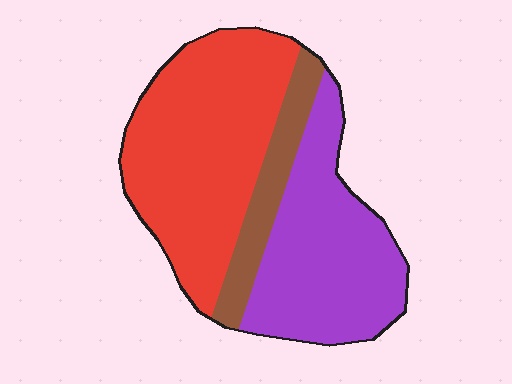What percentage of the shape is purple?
Purple covers 38% of the shape.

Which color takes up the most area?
Red, at roughly 50%.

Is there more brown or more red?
Red.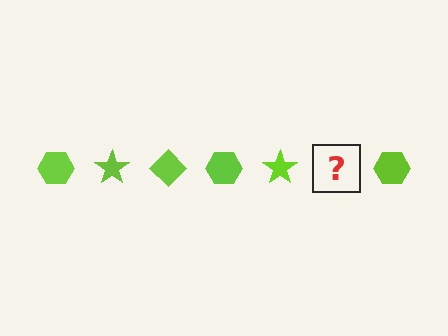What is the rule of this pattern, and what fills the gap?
The rule is that the pattern cycles through hexagon, star, diamond shapes in lime. The gap should be filled with a lime diamond.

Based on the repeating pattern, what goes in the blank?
The blank should be a lime diamond.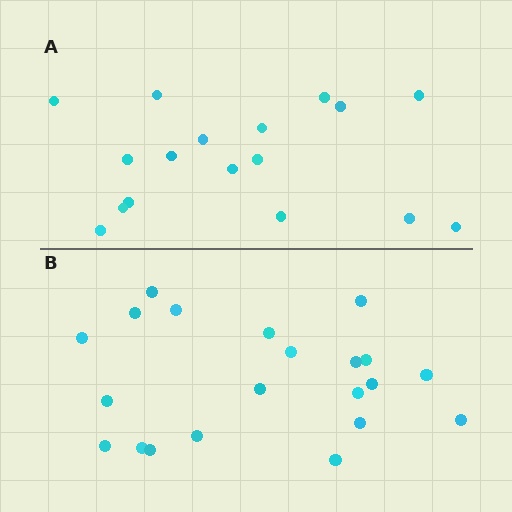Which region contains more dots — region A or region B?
Region B (the bottom region) has more dots.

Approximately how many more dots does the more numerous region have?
Region B has about 4 more dots than region A.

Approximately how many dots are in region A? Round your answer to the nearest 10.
About 20 dots. (The exact count is 17, which rounds to 20.)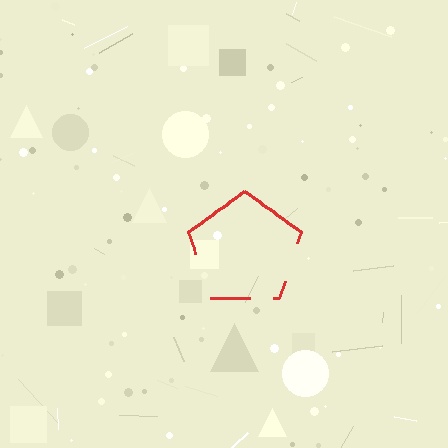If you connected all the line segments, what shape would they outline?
They would outline a pentagon.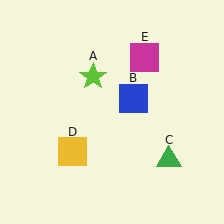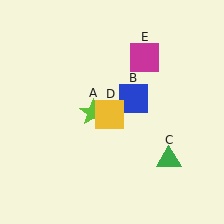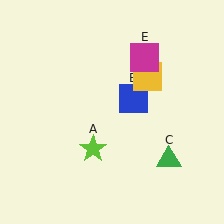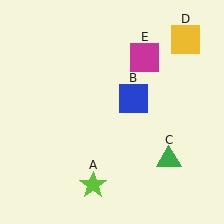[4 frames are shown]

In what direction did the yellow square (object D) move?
The yellow square (object D) moved up and to the right.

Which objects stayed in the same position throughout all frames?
Blue square (object B) and green triangle (object C) and magenta square (object E) remained stationary.